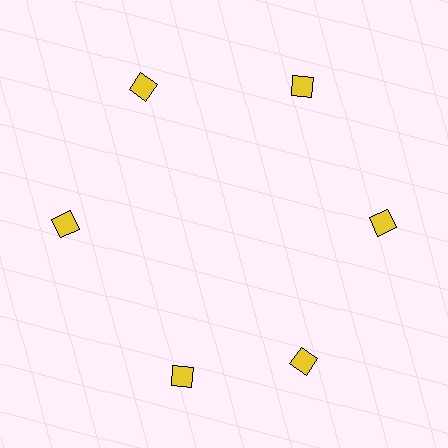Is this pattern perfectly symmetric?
No. The 6 yellow diamonds are arranged in a ring, but one element near the 7 o'clock position is rotated out of alignment along the ring, breaking the 6-fold rotational symmetry.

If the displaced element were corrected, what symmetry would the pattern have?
It would have 6-fold rotational symmetry — the pattern would map onto itself every 60 degrees.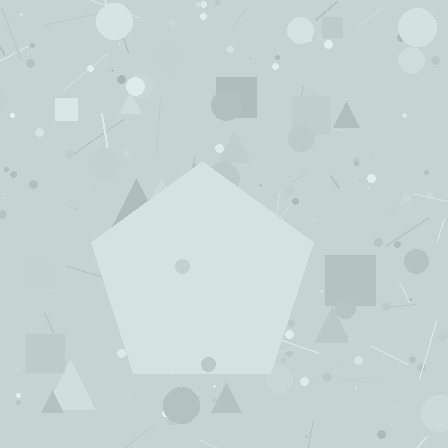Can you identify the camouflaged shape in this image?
The camouflaged shape is a pentagon.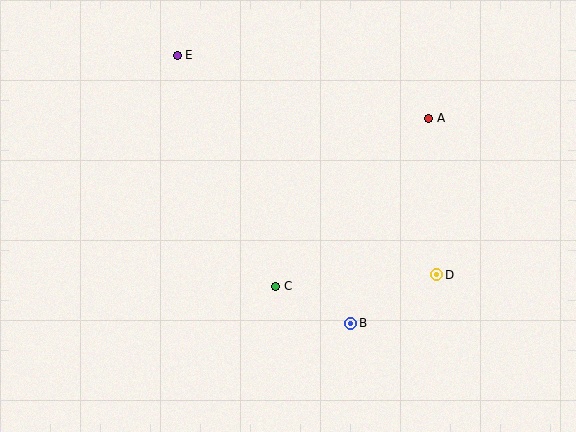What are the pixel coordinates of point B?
Point B is at (351, 323).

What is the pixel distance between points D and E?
The distance between D and E is 340 pixels.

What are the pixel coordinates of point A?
Point A is at (429, 118).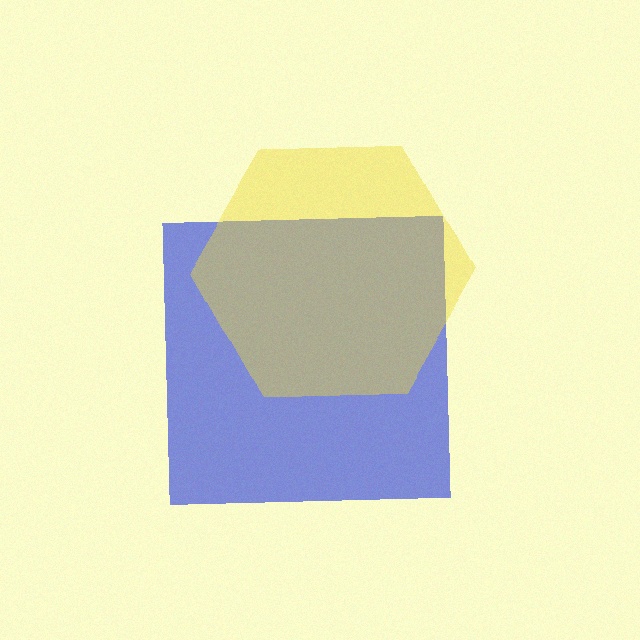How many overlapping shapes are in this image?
There are 2 overlapping shapes in the image.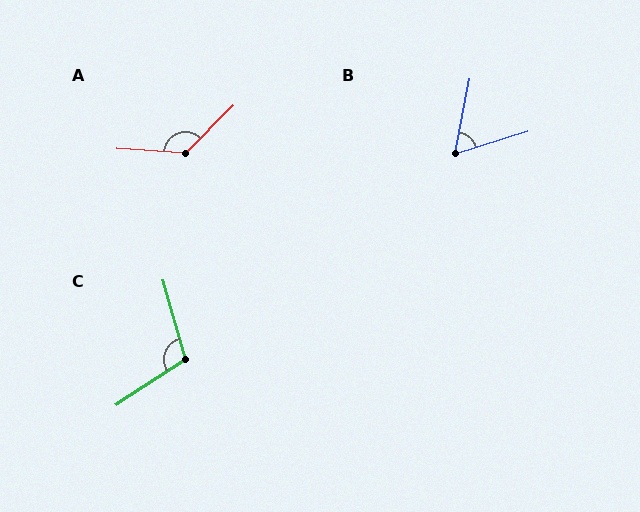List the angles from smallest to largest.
B (62°), C (108°), A (131°).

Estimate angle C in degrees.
Approximately 108 degrees.